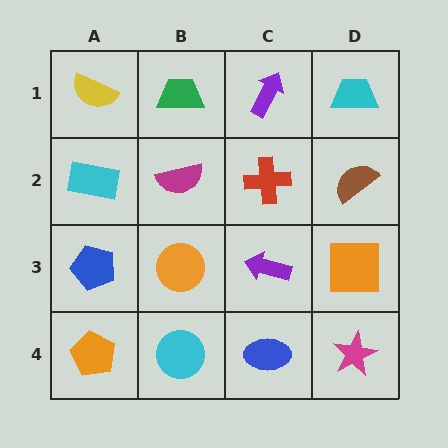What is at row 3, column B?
An orange circle.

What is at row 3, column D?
An orange square.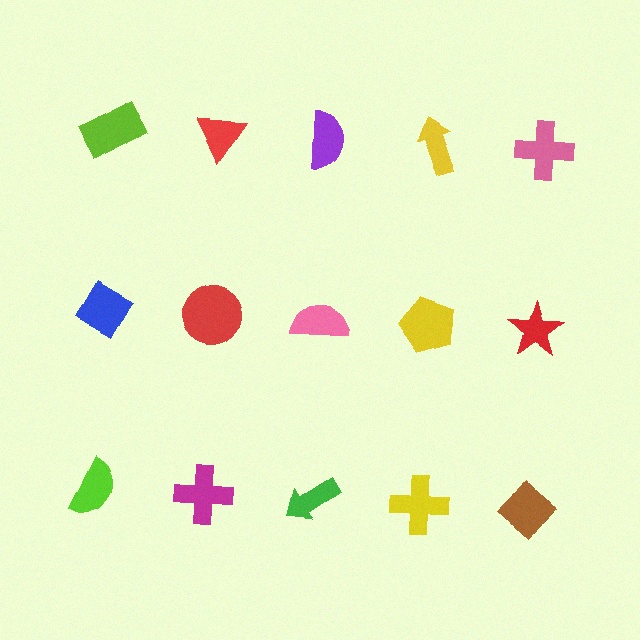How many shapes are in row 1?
5 shapes.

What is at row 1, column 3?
A purple semicircle.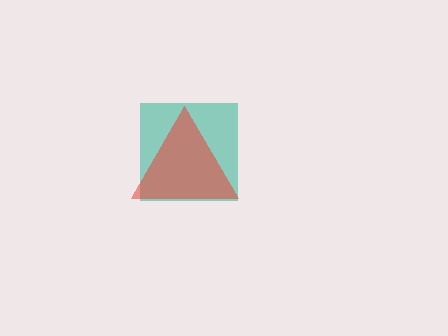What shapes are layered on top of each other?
The layered shapes are: a teal square, a red triangle.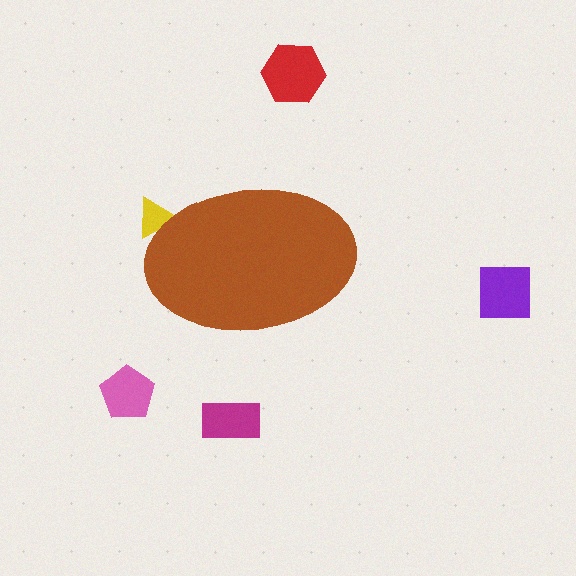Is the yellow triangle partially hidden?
Yes, the yellow triangle is partially hidden behind the brown ellipse.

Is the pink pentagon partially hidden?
No, the pink pentagon is fully visible.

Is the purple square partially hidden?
No, the purple square is fully visible.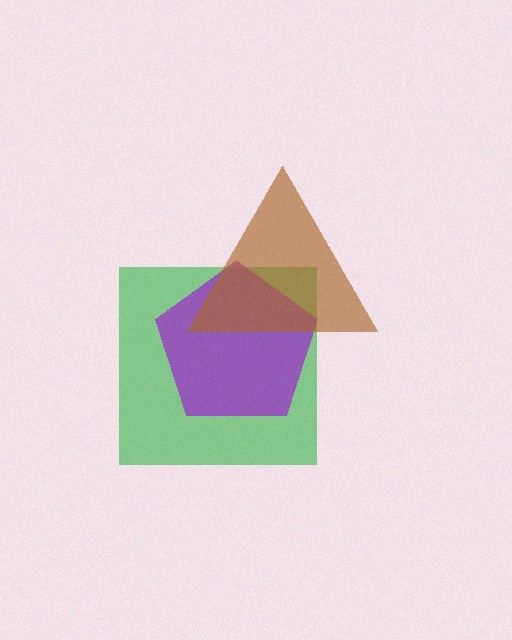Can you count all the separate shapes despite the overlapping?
Yes, there are 3 separate shapes.